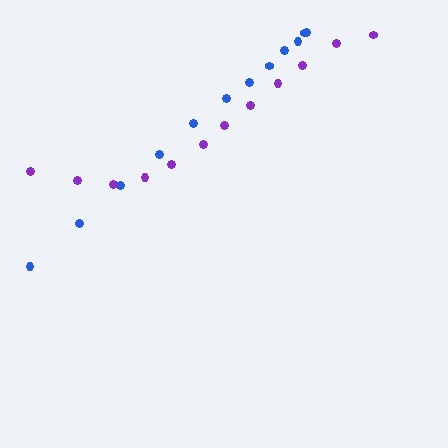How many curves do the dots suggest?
There are 2 distinct paths.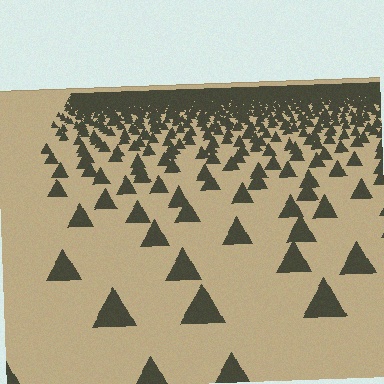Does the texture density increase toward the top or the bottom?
Density increases toward the top.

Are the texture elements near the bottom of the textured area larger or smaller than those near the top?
Larger. Near the bottom, elements are closer to the viewer and appear at a bigger on-screen size.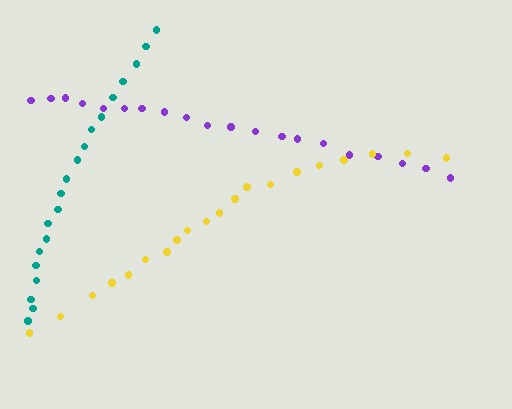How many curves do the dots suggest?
There are 3 distinct paths.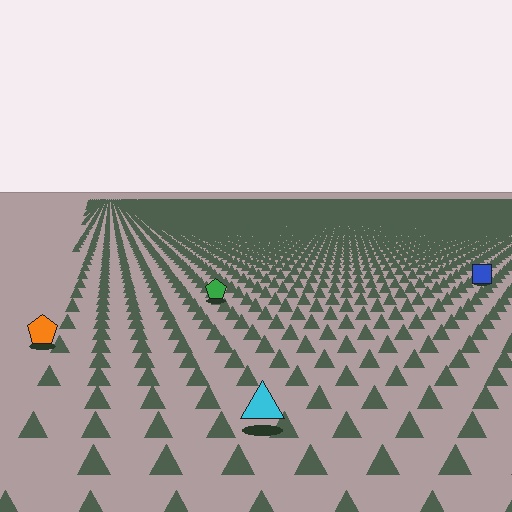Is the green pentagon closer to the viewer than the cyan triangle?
No. The cyan triangle is closer — you can tell from the texture gradient: the ground texture is coarser near it.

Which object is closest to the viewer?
The cyan triangle is closest. The texture marks near it are larger and more spread out.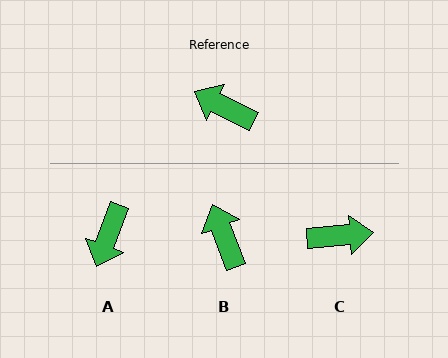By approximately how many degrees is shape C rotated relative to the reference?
Approximately 148 degrees clockwise.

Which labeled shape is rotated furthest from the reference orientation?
C, about 148 degrees away.